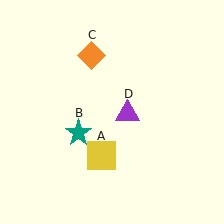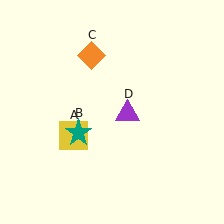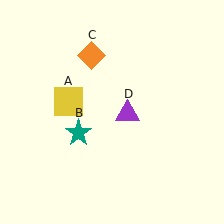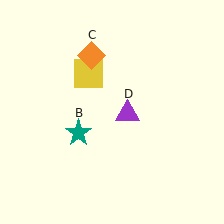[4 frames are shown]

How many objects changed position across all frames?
1 object changed position: yellow square (object A).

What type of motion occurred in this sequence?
The yellow square (object A) rotated clockwise around the center of the scene.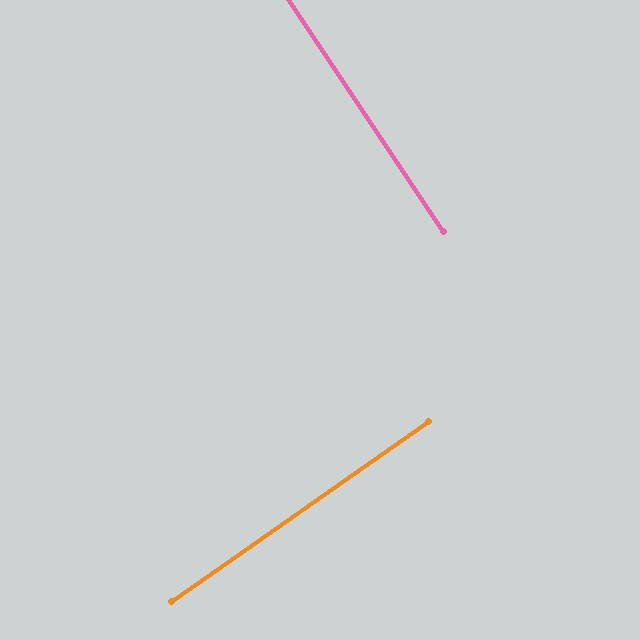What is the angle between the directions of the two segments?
Approximately 89 degrees.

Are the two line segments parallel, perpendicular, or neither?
Perpendicular — they meet at approximately 89°.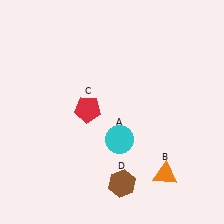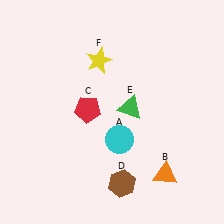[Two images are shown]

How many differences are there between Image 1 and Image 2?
There are 2 differences between the two images.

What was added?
A green triangle (E), a yellow star (F) were added in Image 2.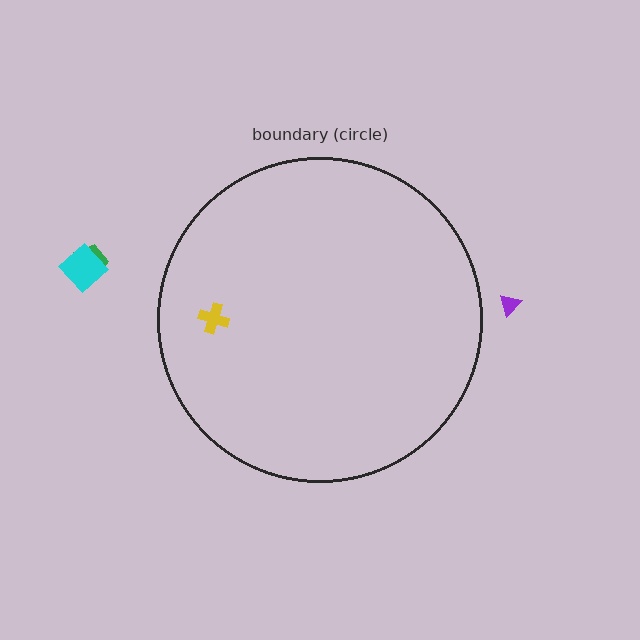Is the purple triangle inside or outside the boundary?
Outside.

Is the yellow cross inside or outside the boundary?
Inside.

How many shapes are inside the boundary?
1 inside, 3 outside.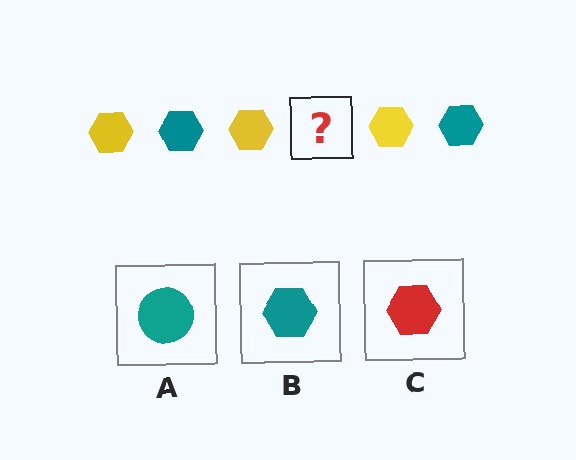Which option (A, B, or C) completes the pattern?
B.